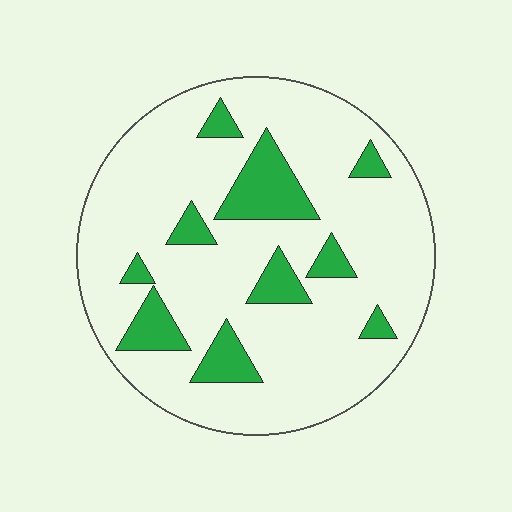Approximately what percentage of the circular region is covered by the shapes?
Approximately 20%.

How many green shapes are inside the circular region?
10.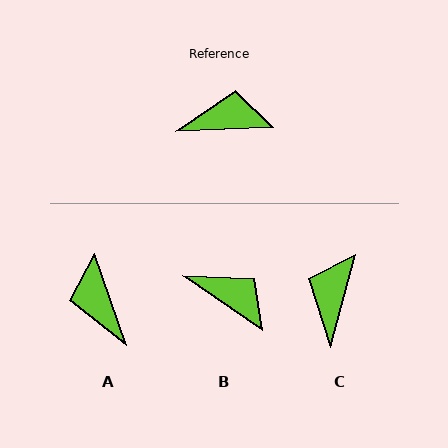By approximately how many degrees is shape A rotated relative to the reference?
Approximately 107 degrees counter-clockwise.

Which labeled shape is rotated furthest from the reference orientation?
A, about 107 degrees away.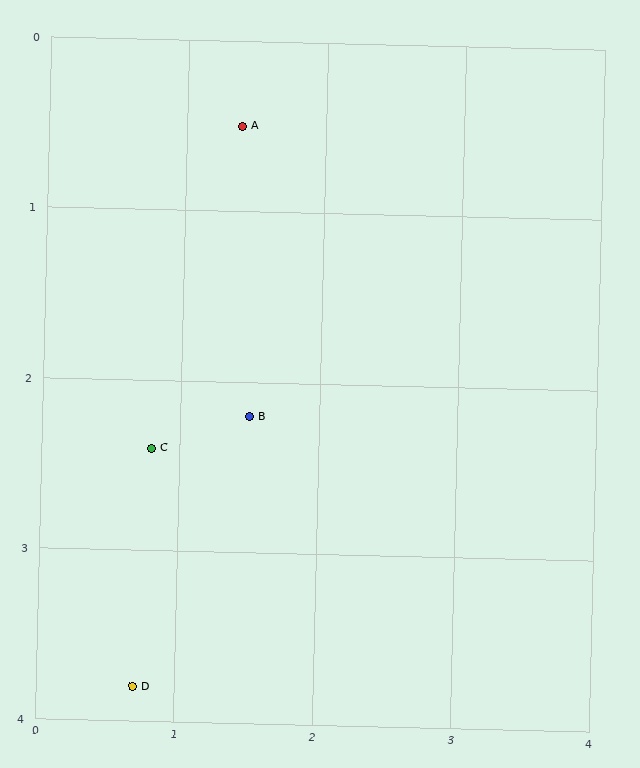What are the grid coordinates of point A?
Point A is at approximately (1.4, 0.5).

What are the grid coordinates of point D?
Point D is at approximately (0.7, 3.8).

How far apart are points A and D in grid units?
Points A and D are about 3.4 grid units apart.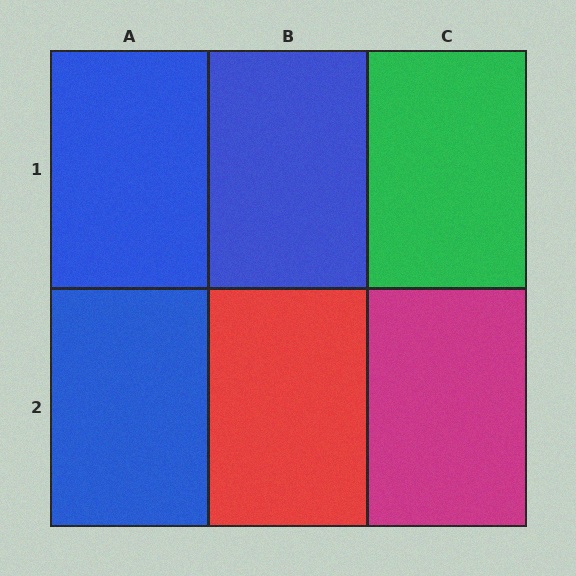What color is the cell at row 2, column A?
Blue.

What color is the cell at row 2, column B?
Red.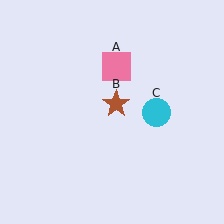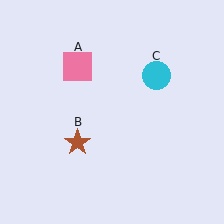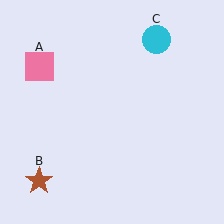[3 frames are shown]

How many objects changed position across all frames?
3 objects changed position: pink square (object A), brown star (object B), cyan circle (object C).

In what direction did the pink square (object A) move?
The pink square (object A) moved left.